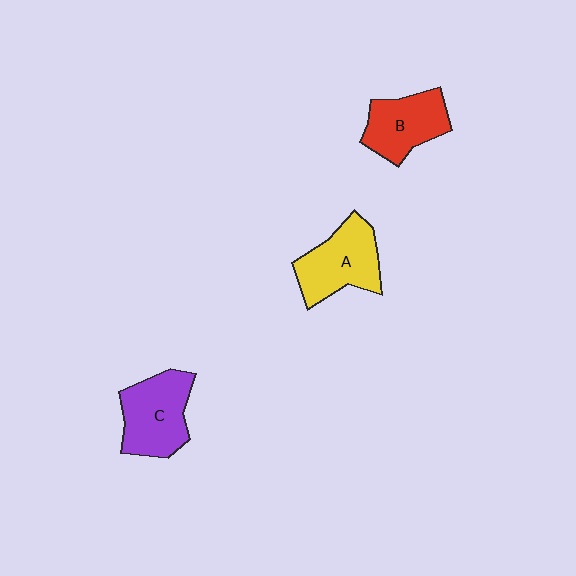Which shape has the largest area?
Shape C (purple).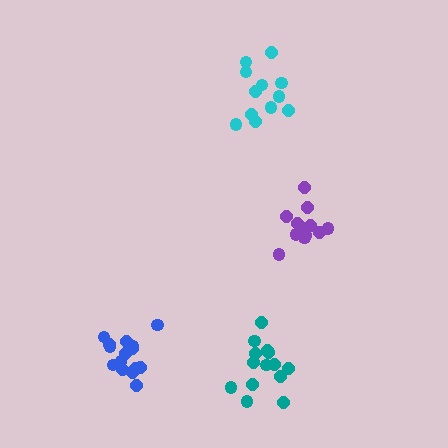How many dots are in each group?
Group 1: 12 dots, Group 2: 14 dots, Group 3: 15 dots, Group 4: 12 dots (53 total).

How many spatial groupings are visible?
There are 4 spatial groupings.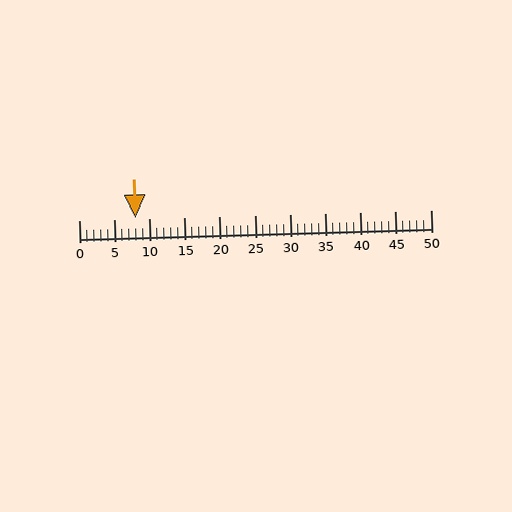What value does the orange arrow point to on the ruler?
The orange arrow points to approximately 8.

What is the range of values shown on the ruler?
The ruler shows values from 0 to 50.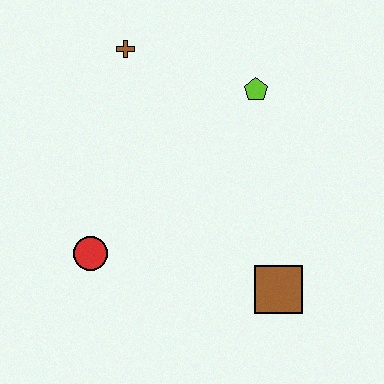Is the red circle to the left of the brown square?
Yes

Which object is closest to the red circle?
The brown square is closest to the red circle.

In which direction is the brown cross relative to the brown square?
The brown cross is above the brown square.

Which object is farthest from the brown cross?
The brown square is farthest from the brown cross.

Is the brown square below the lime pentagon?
Yes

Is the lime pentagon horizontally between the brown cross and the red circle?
No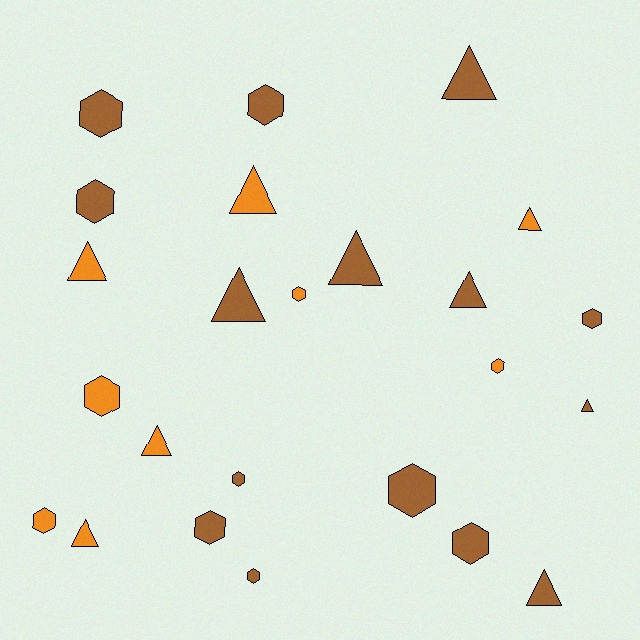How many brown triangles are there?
There are 6 brown triangles.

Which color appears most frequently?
Brown, with 15 objects.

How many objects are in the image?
There are 24 objects.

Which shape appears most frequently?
Hexagon, with 13 objects.